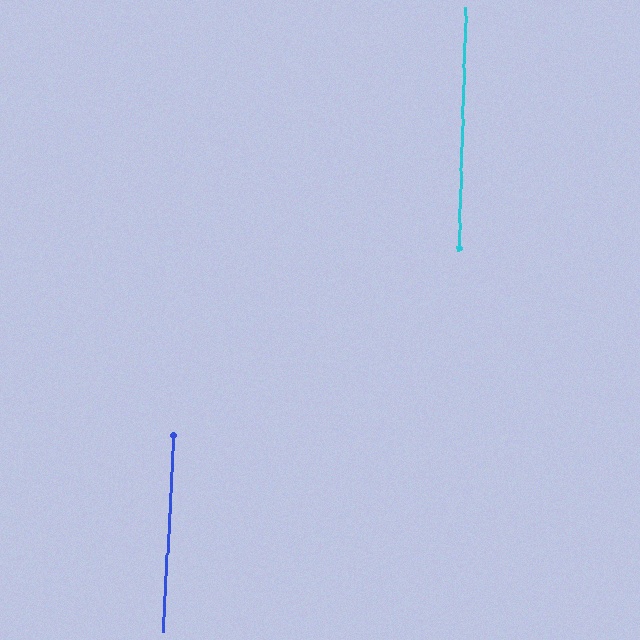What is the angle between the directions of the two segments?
Approximately 1 degree.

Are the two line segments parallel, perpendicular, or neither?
Parallel — their directions differ by only 1.3°.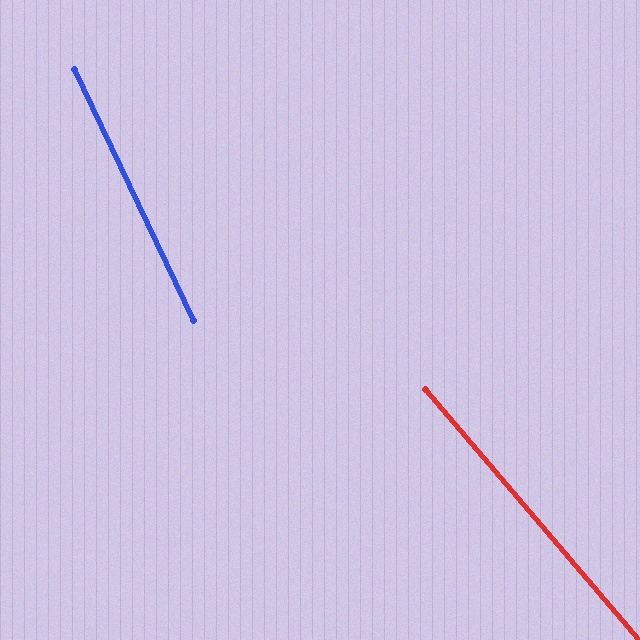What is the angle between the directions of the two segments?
Approximately 15 degrees.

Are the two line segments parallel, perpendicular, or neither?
Neither parallel nor perpendicular — they differ by about 15°.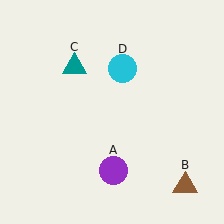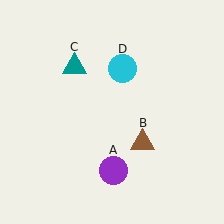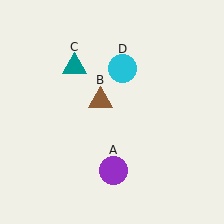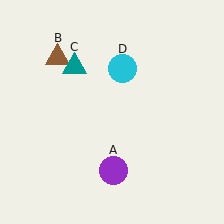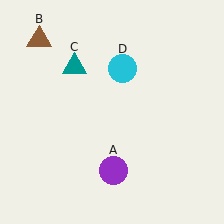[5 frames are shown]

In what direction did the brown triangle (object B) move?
The brown triangle (object B) moved up and to the left.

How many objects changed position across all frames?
1 object changed position: brown triangle (object B).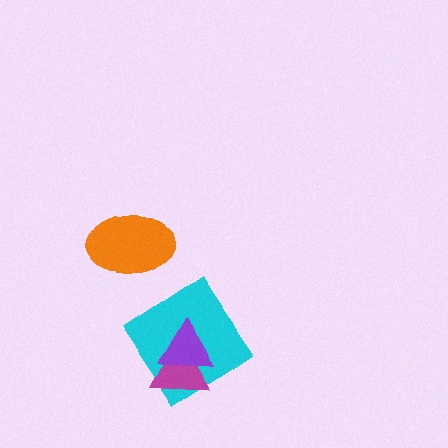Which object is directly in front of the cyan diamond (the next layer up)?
The magenta triangle is directly in front of the cyan diamond.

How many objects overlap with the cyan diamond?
2 objects overlap with the cyan diamond.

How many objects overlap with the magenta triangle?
2 objects overlap with the magenta triangle.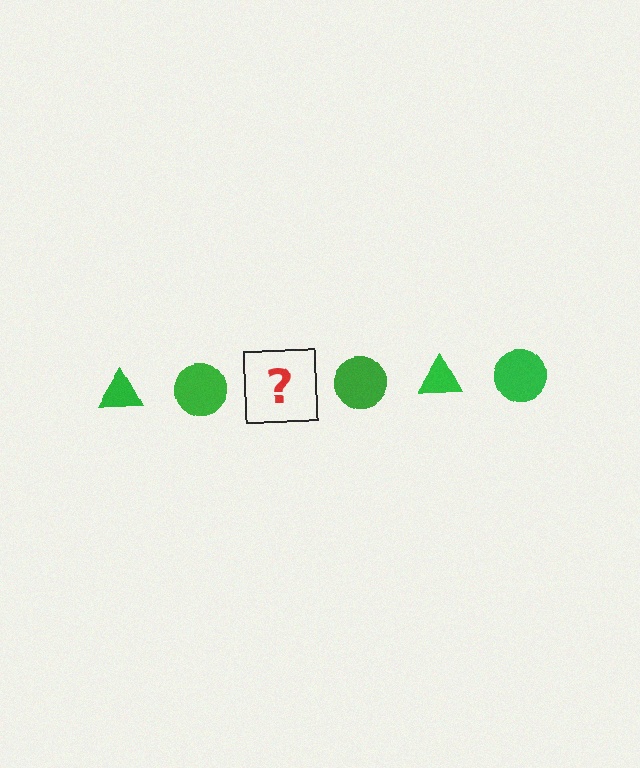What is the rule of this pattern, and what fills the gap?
The rule is that the pattern cycles through triangle, circle shapes in green. The gap should be filled with a green triangle.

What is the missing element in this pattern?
The missing element is a green triangle.